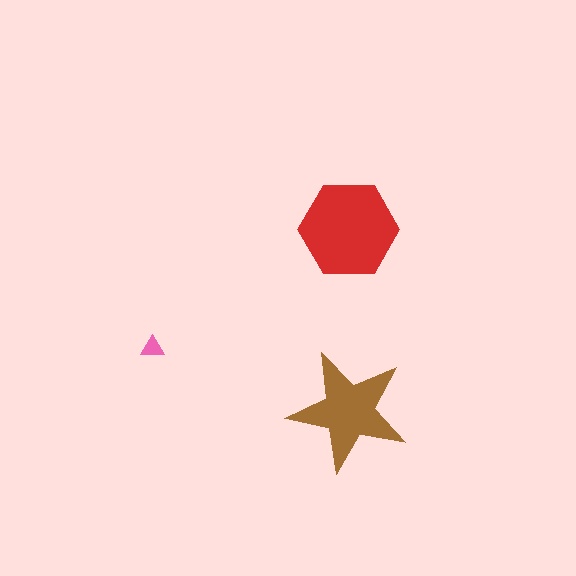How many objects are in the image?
There are 3 objects in the image.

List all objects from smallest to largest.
The pink triangle, the brown star, the red hexagon.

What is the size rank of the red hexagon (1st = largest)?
1st.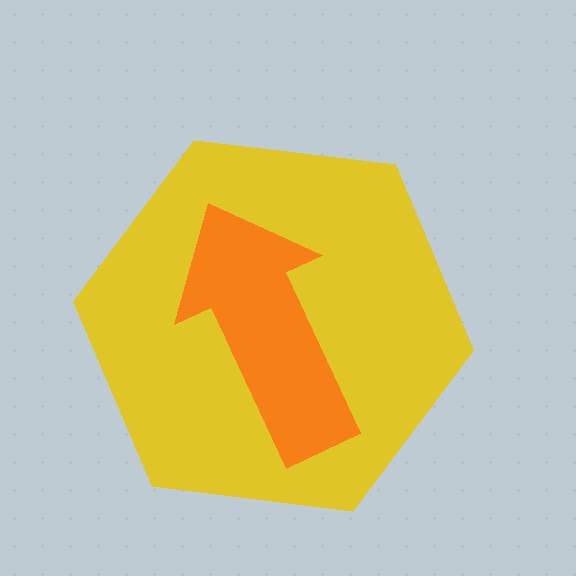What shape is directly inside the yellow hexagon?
The orange arrow.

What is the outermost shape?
The yellow hexagon.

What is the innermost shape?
The orange arrow.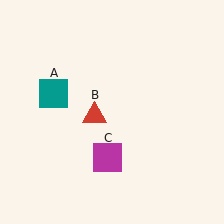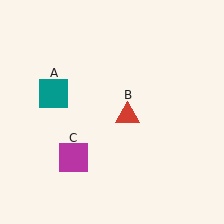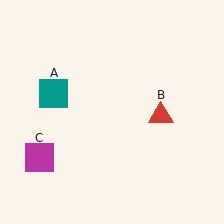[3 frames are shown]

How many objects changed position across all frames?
2 objects changed position: red triangle (object B), magenta square (object C).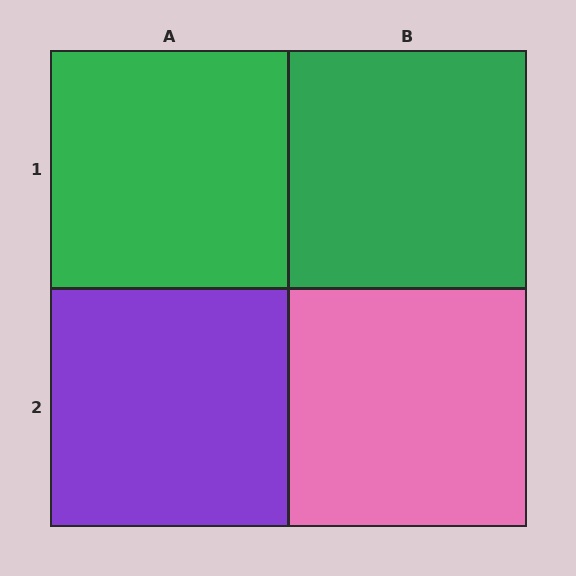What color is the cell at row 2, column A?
Purple.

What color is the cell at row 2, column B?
Pink.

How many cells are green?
2 cells are green.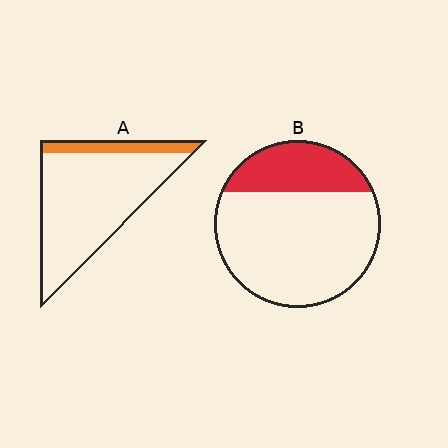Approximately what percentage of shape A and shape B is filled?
A is approximately 15% and B is approximately 25%.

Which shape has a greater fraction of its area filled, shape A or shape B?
Shape B.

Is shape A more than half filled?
No.